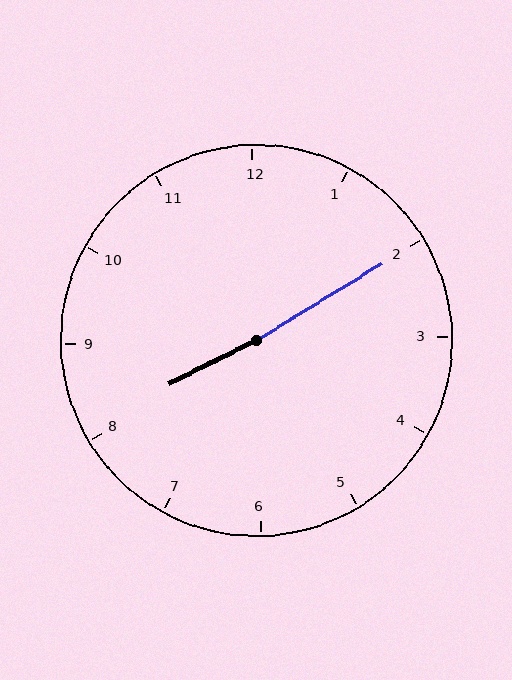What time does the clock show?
8:10.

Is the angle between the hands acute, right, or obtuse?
It is obtuse.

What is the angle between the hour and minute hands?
Approximately 175 degrees.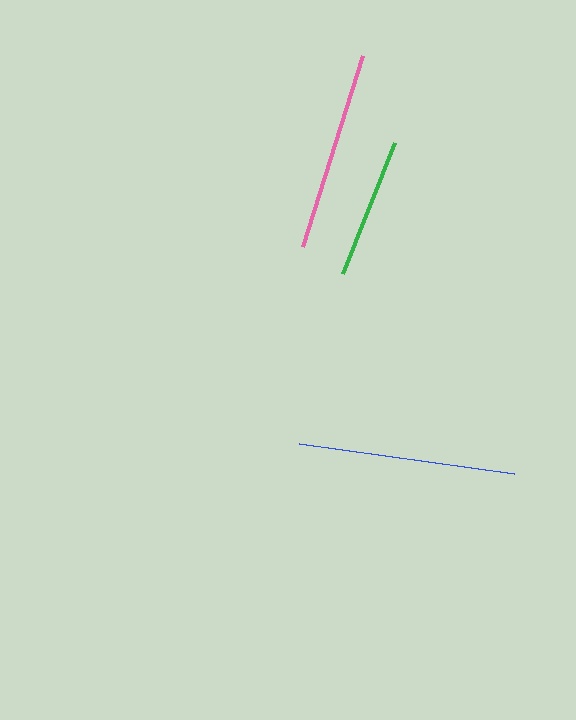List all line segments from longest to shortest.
From longest to shortest: blue, pink, green.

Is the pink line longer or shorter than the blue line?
The blue line is longer than the pink line.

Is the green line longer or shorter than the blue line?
The blue line is longer than the green line.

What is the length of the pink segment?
The pink segment is approximately 200 pixels long.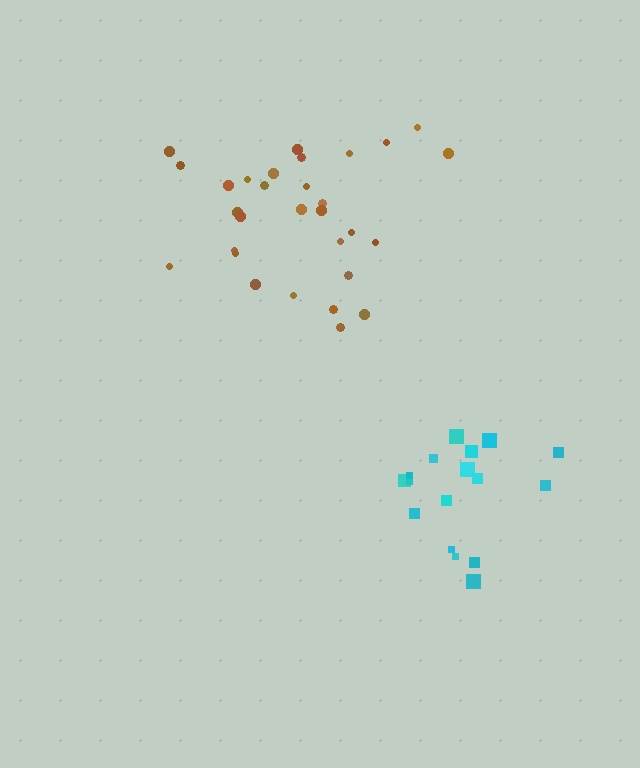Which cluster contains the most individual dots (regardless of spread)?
Brown (30).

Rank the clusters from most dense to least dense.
cyan, brown.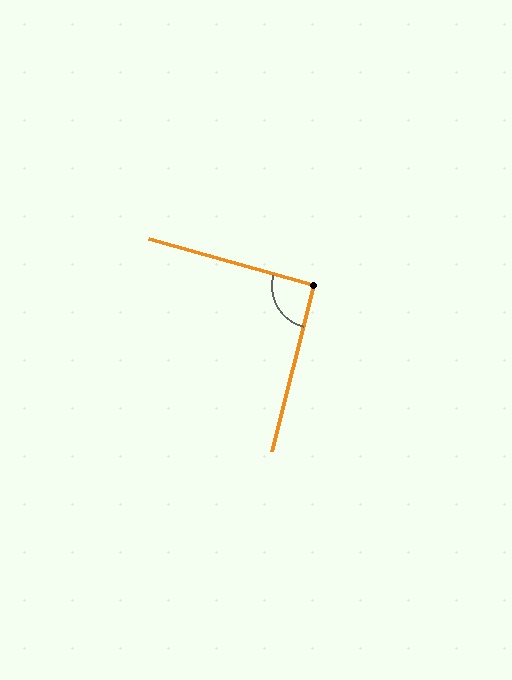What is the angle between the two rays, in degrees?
Approximately 91 degrees.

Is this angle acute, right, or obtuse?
It is approximately a right angle.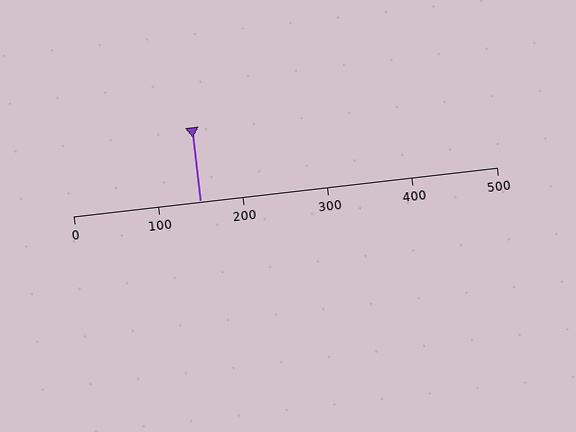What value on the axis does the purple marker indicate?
The marker indicates approximately 150.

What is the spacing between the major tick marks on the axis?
The major ticks are spaced 100 apart.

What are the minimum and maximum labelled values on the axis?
The axis runs from 0 to 500.